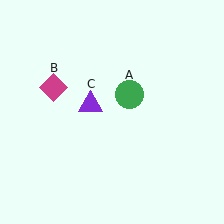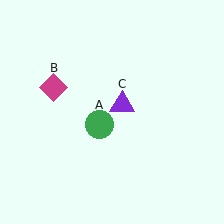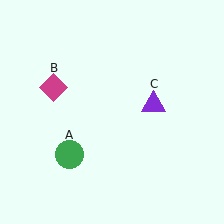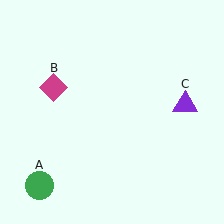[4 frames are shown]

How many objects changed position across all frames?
2 objects changed position: green circle (object A), purple triangle (object C).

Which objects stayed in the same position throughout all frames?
Magenta diamond (object B) remained stationary.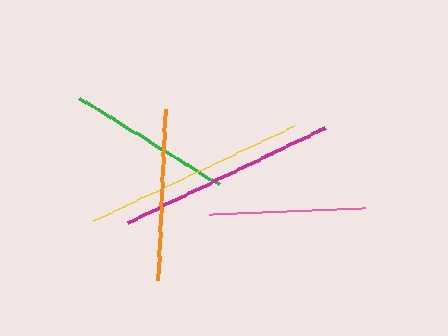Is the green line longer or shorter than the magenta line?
The magenta line is longer than the green line.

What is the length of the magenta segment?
The magenta segment is approximately 219 pixels long.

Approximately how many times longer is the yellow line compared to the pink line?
The yellow line is approximately 1.4 times the length of the pink line.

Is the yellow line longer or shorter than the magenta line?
The yellow line is longer than the magenta line.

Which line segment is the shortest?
The pink line is the shortest at approximately 157 pixels.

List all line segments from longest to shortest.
From longest to shortest: yellow, magenta, orange, green, pink.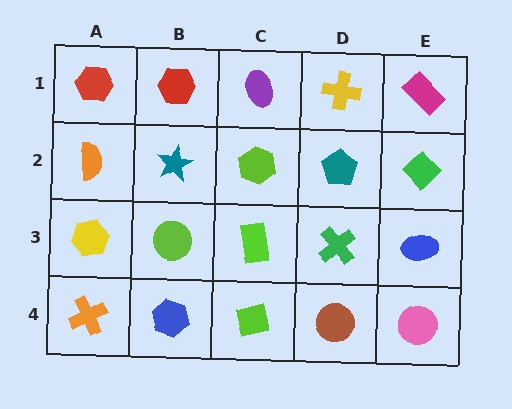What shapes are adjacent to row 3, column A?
An orange semicircle (row 2, column A), an orange cross (row 4, column A), a lime circle (row 3, column B).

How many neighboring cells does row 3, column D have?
4.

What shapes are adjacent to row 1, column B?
A teal star (row 2, column B), a red hexagon (row 1, column A), a purple ellipse (row 1, column C).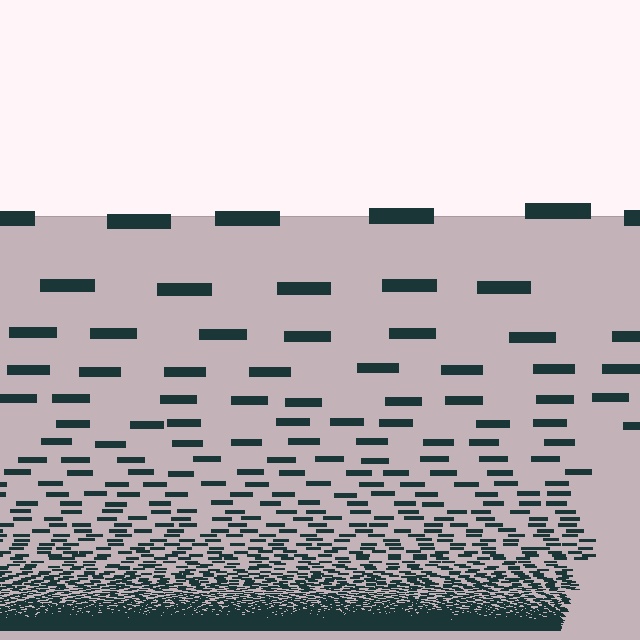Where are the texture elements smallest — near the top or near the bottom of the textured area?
Near the bottom.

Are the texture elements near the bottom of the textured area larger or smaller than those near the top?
Smaller. The gradient is inverted — elements near the bottom are smaller and denser.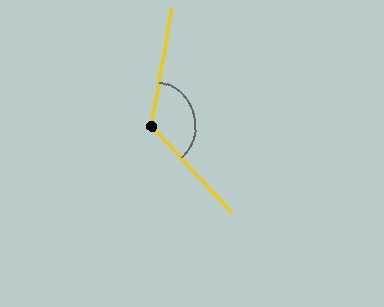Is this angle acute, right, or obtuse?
It is obtuse.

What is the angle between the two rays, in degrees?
Approximately 127 degrees.